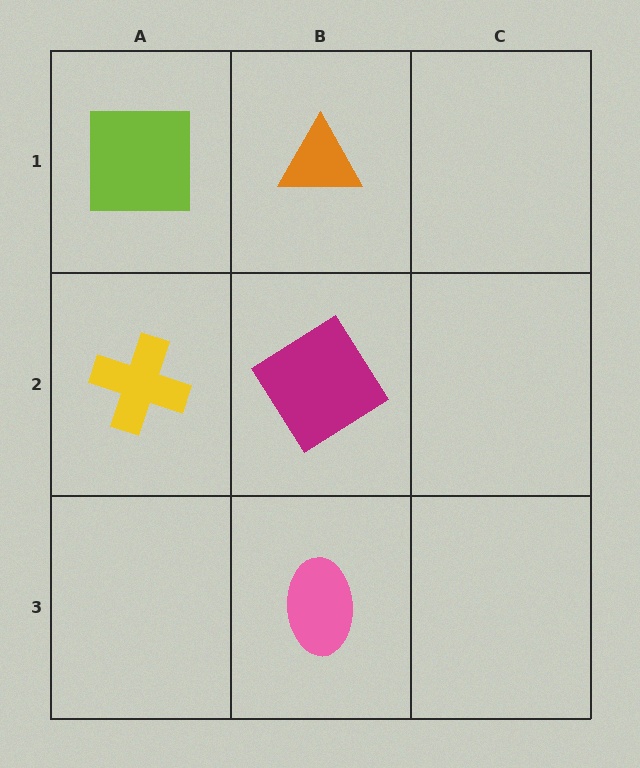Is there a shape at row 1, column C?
No, that cell is empty.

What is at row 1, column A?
A lime square.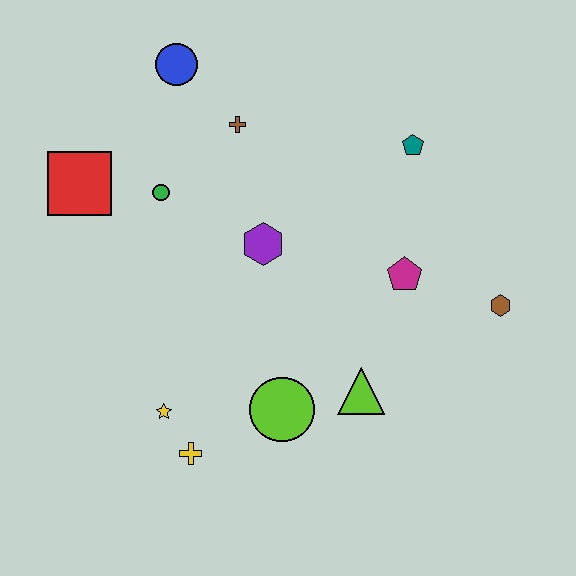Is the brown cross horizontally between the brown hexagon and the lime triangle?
No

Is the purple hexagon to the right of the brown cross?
Yes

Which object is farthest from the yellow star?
The teal pentagon is farthest from the yellow star.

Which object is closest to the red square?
The green circle is closest to the red square.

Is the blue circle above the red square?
Yes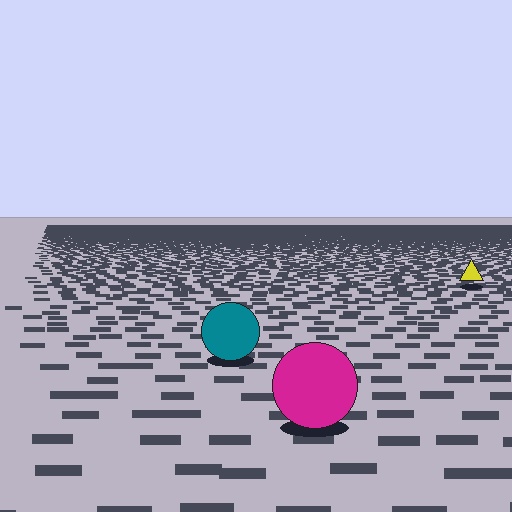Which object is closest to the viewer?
The magenta circle is closest. The texture marks near it are larger and more spread out.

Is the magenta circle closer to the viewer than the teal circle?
Yes. The magenta circle is closer — you can tell from the texture gradient: the ground texture is coarser near it.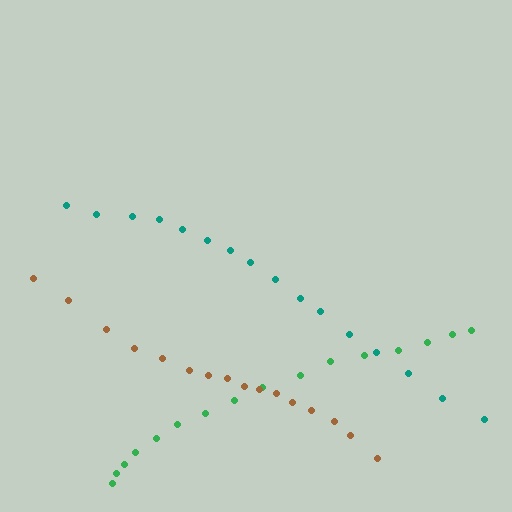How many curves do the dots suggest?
There are 3 distinct paths.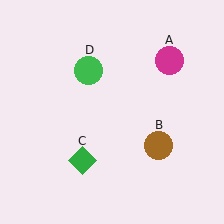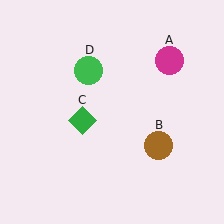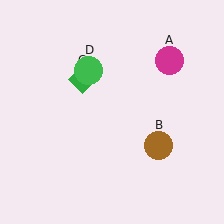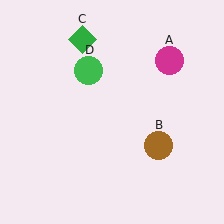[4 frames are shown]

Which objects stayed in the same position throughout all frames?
Magenta circle (object A) and brown circle (object B) and green circle (object D) remained stationary.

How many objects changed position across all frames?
1 object changed position: green diamond (object C).